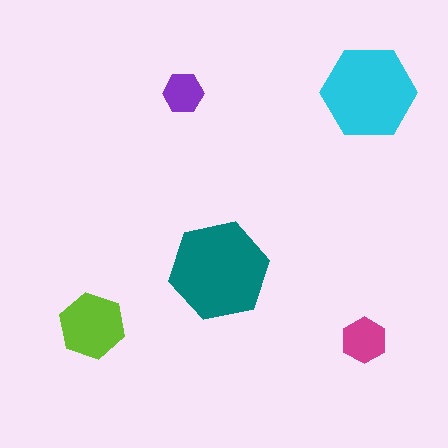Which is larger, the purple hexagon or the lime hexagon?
The lime one.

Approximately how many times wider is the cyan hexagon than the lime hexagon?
About 1.5 times wider.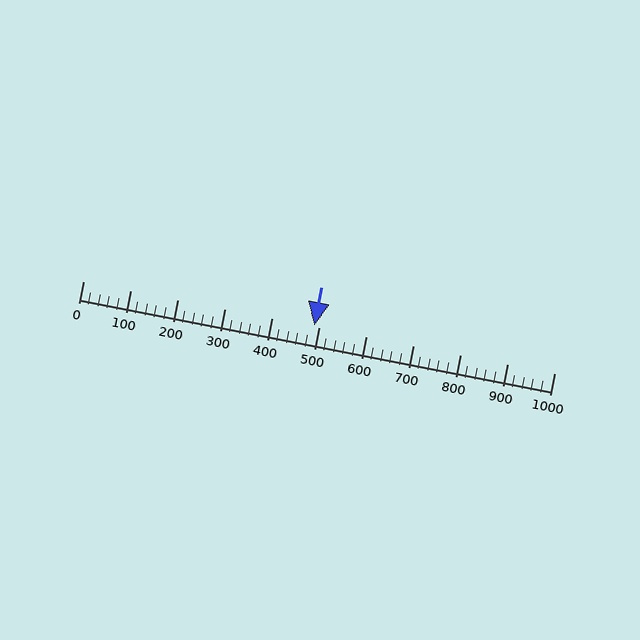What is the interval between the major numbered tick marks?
The major tick marks are spaced 100 units apart.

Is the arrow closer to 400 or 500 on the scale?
The arrow is closer to 500.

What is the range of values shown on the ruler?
The ruler shows values from 0 to 1000.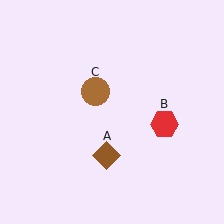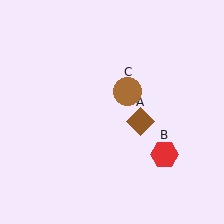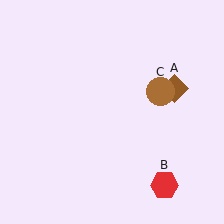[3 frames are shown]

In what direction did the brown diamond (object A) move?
The brown diamond (object A) moved up and to the right.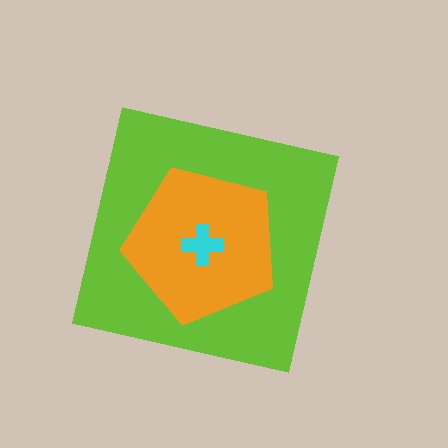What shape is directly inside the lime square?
The orange pentagon.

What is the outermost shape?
The lime square.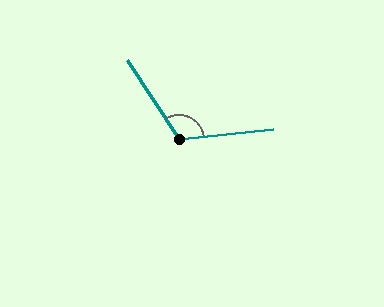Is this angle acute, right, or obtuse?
It is obtuse.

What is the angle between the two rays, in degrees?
Approximately 117 degrees.